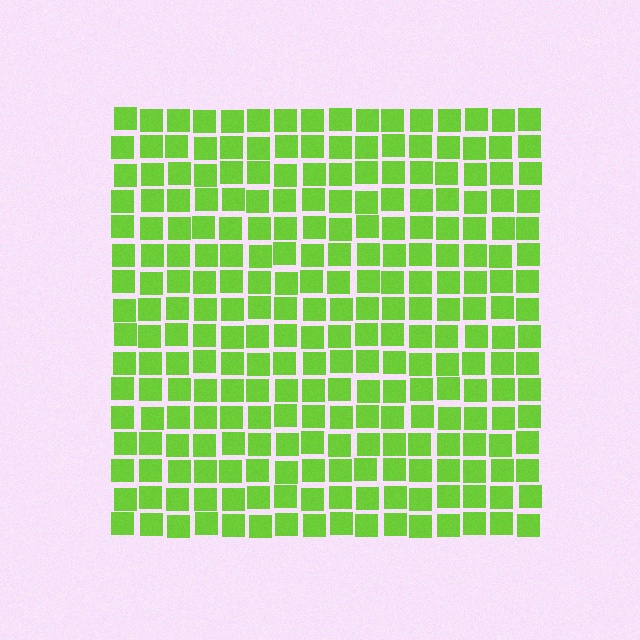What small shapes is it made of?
It is made of small squares.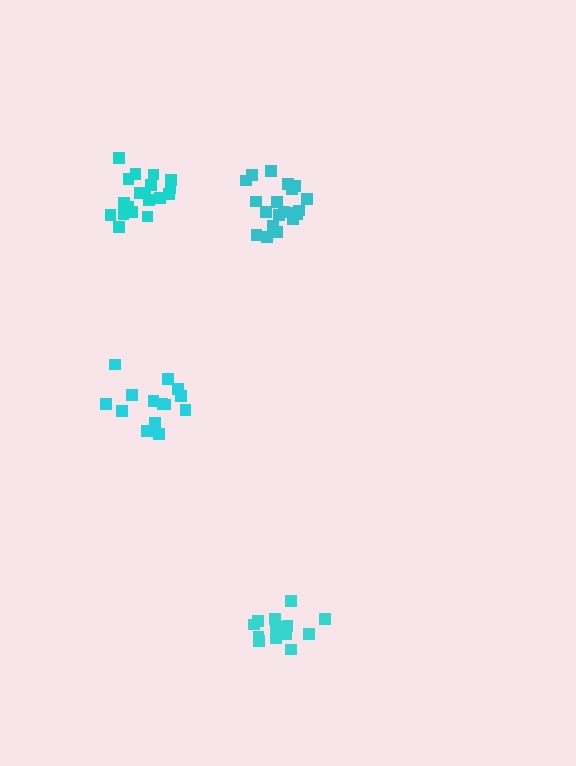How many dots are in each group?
Group 1: 14 dots, Group 2: 14 dots, Group 3: 20 dots, Group 4: 19 dots (67 total).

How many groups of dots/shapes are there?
There are 4 groups.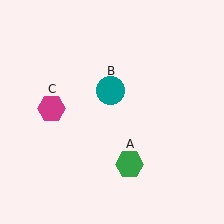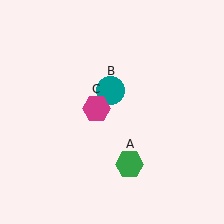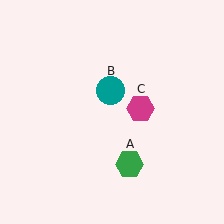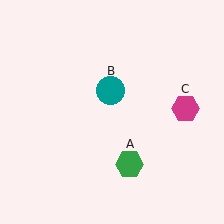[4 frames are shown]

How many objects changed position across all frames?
1 object changed position: magenta hexagon (object C).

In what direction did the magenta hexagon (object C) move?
The magenta hexagon (object C) moved right.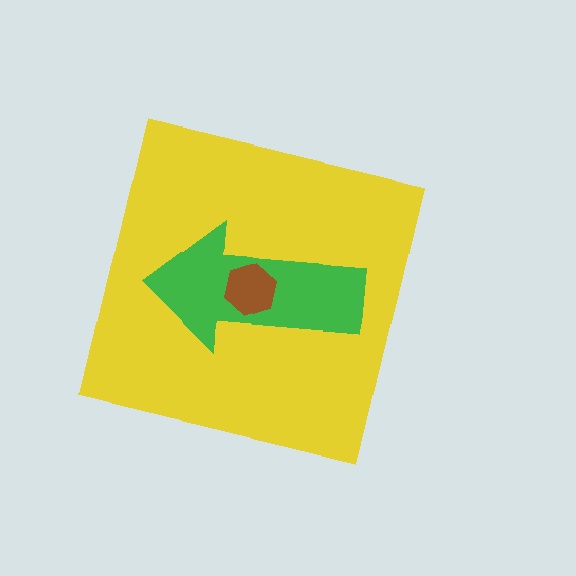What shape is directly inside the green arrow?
The brown hexagon.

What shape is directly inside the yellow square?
The green arrow.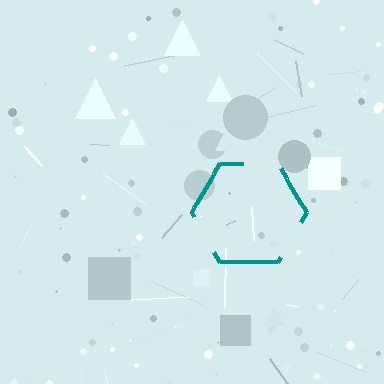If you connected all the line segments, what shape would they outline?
They would outline a hexagon.